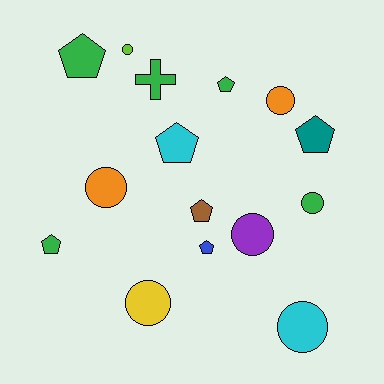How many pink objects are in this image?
There are no pink objects.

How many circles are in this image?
There are 7 circles.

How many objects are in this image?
There are 15 objects.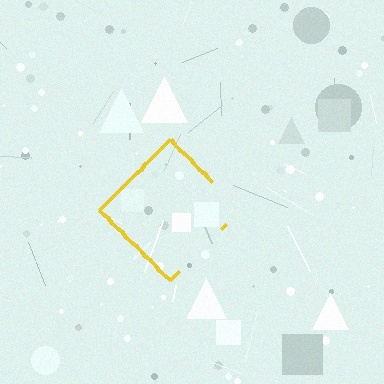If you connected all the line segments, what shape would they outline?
They would outline a diamond.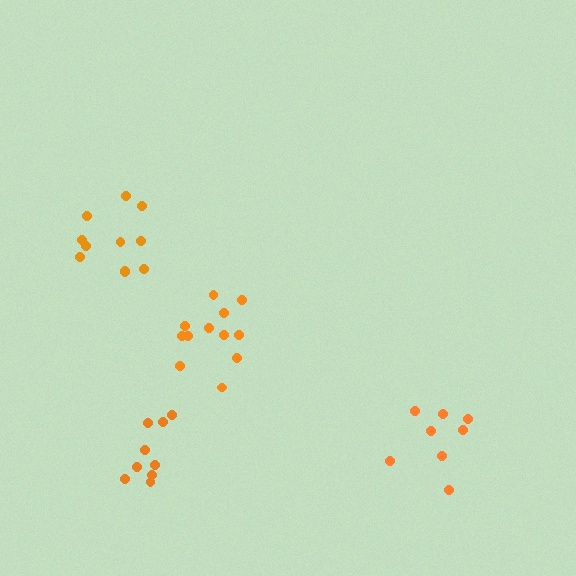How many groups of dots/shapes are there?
There are 4 groups.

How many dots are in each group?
Group 1: 11 dots, Group 2: 8 dots, Group 3: 9 dots, Group 4: 12 dots (40 total).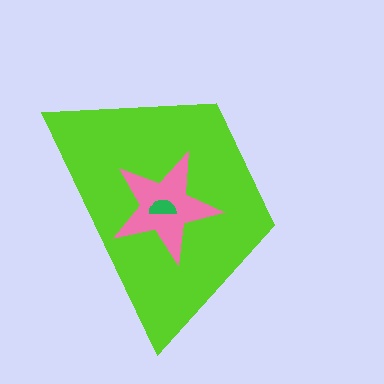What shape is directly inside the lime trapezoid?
The pink star.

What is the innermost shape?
The green semicircle.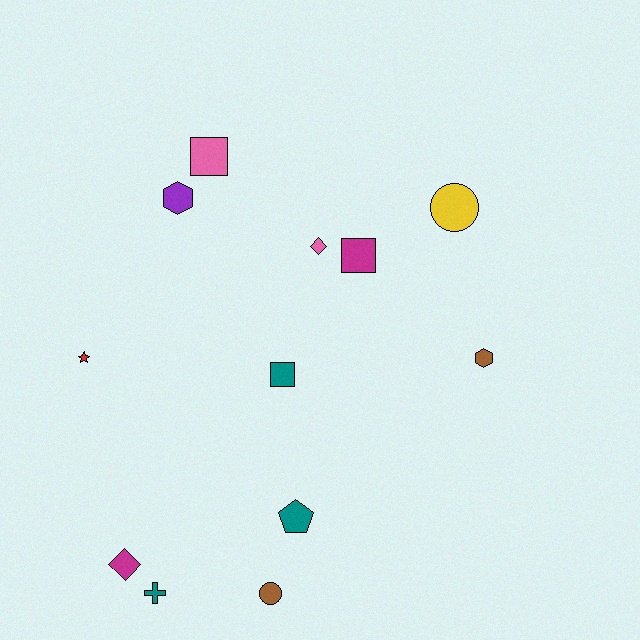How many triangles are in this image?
There are no triangles.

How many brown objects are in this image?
There are 2 brown objects.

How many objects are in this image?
There are 12 objects.